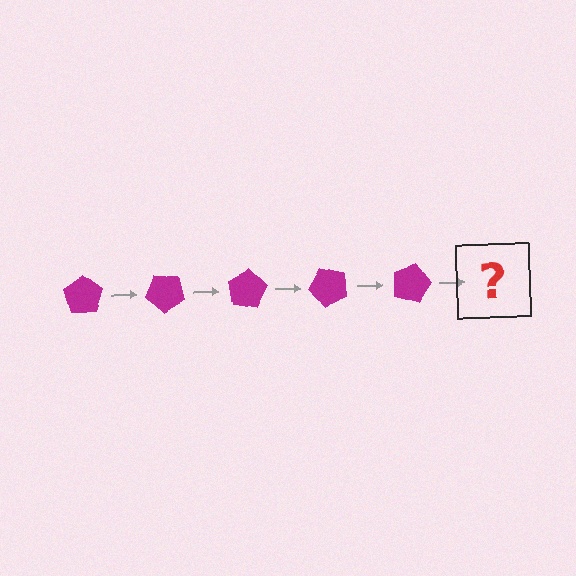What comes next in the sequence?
The next element should be a magenta pentagon rotated 200 degrees.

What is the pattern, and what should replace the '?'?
The pattern is that the pentagon rotates 40 degrees each step. The '?' should be a magenta pentagon rotated 200 degrees.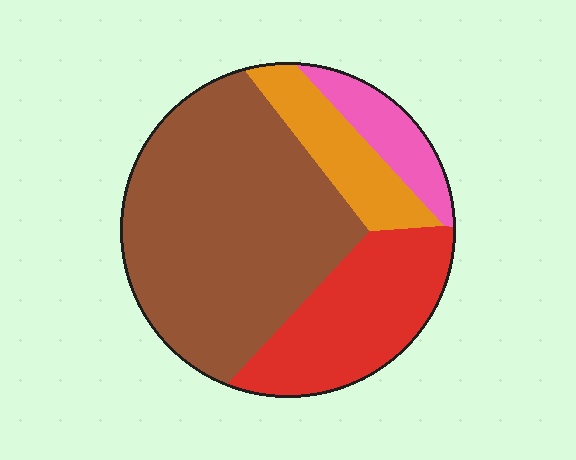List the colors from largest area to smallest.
From largest to smallest: brown, red, orange, pink.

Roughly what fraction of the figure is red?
Red covers 24% of the figure.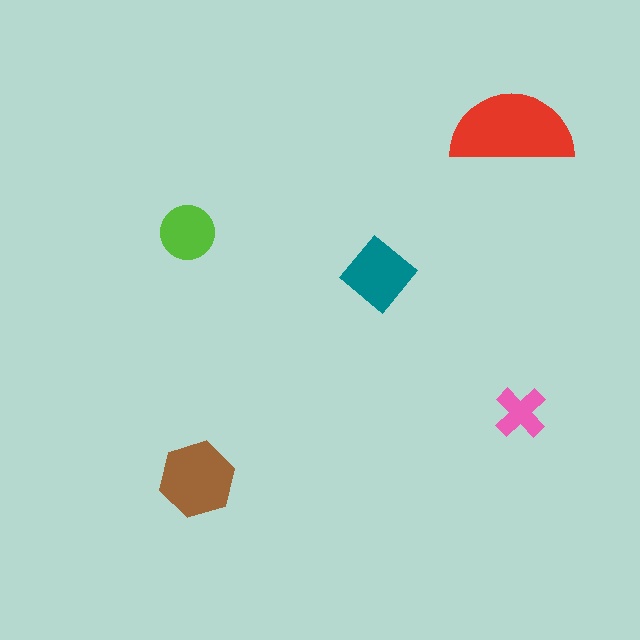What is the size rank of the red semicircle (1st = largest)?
1st.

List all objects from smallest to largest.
The pink cross, the lime circle, the teal diamond, the brown hexagon, the red semicircle.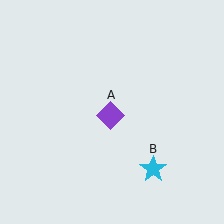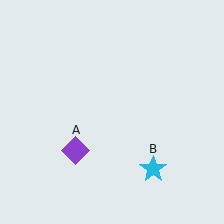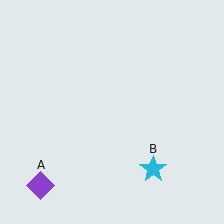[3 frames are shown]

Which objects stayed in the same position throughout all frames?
Cyan star (object B) remained stationary.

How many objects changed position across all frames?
1 object changed position: purple diamond (object A).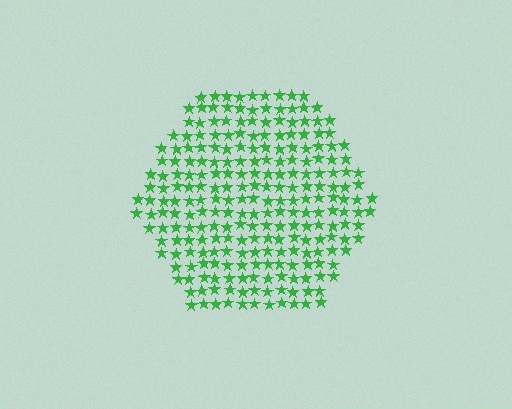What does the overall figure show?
The overall figure shows a hexagon.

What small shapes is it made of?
It is made of small stars.